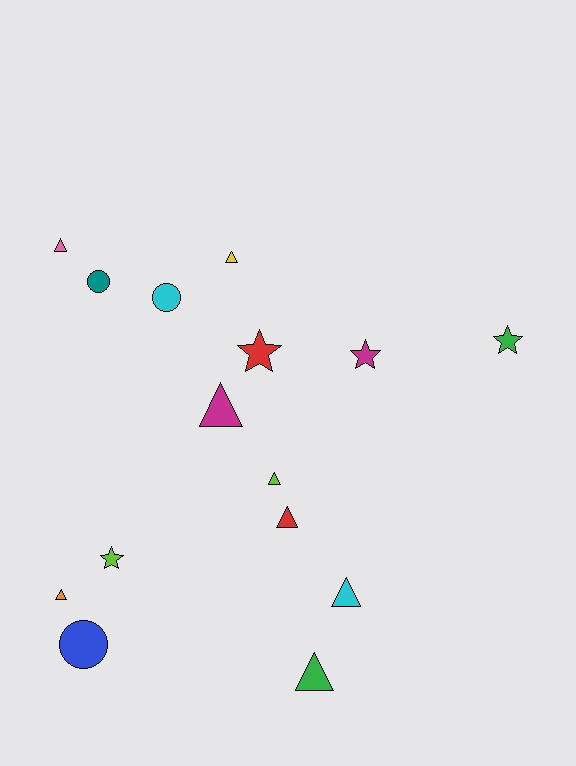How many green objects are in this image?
There are 2 green objects.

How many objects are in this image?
There are 15 objects.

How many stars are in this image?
There are 4 stars.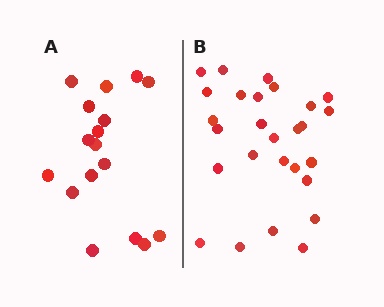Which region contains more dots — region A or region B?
Region B (the right region) has more dots.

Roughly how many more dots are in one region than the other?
Region B has roughly 10 or so more dots than region A.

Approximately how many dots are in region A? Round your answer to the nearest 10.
About 20 dots. (The exact count is 17, which rounds to 20.)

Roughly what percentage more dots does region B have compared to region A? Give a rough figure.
About 60% more.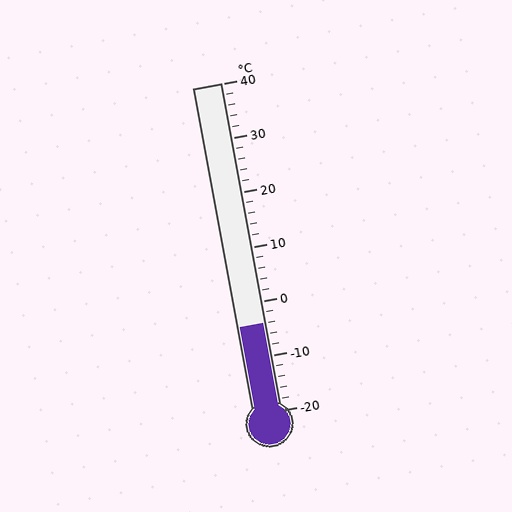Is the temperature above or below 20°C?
The temperature is below 20°C.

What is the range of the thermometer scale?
The thermometer scale ranges from -20°C to 40°C.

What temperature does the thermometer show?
The thermometer shows approximately -4°C.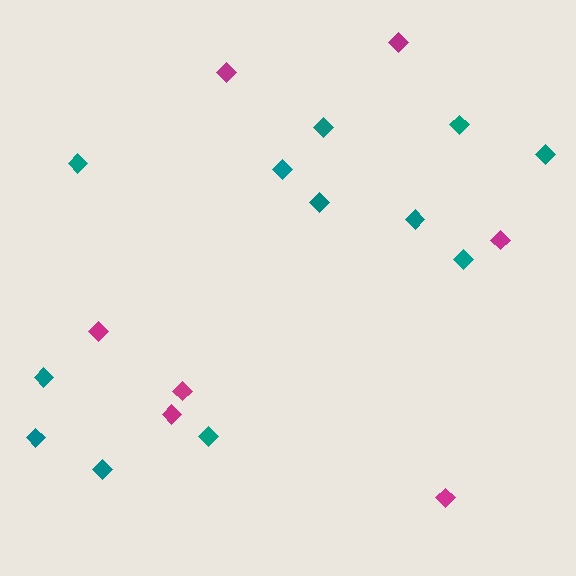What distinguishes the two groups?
There are 2 groups: one group of magenta diamonds (7) and one group of teal diamonds (12).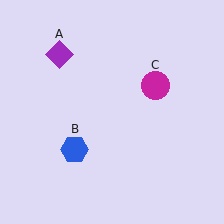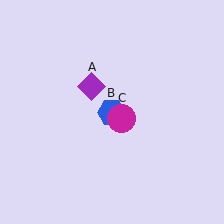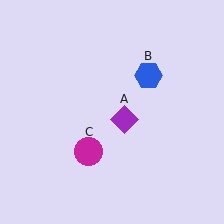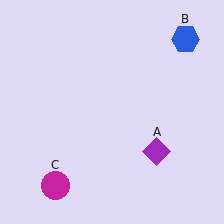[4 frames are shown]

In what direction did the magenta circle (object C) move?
The magenta circle (object C) moved down and to the left.